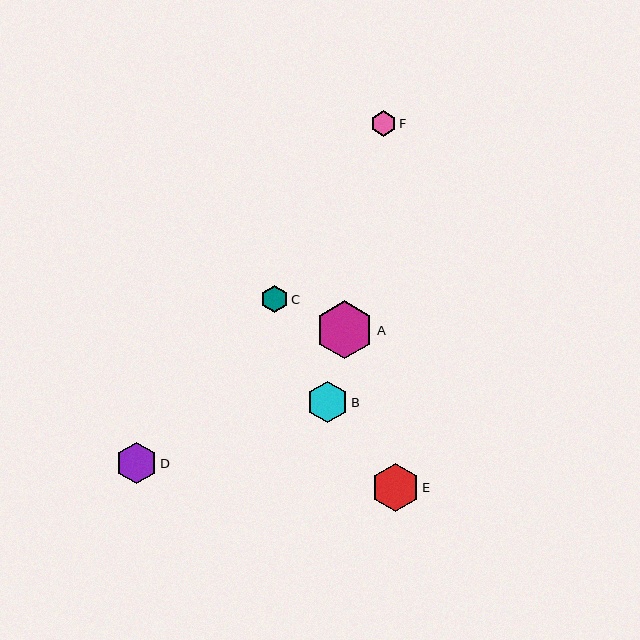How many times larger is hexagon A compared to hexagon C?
Hexagon A is approximately 2.1 times the size of hexagon C.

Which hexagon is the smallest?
Hexagon F is the smallest with a size of approximately 26 pixels.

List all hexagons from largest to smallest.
From largest to smallest: A, E, D, B, C, F.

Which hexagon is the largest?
Hexagon A is the largest with a size of approximately 58 pixels.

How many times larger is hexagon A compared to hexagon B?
Hexagon A is approximately 1.4 times the size of hexagon B.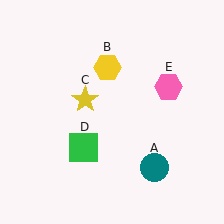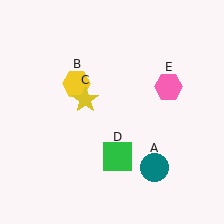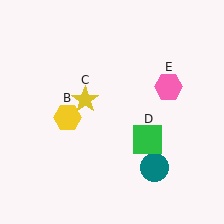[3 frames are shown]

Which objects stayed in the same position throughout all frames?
Teal circle (object A) and yellow star (object C) and pink hexagon (object E) remained stationary.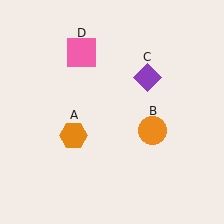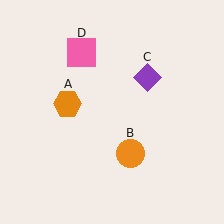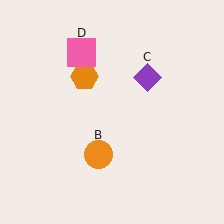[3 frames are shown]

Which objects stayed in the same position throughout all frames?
Purple diamond (object C) and pink square (object D) remained stationary.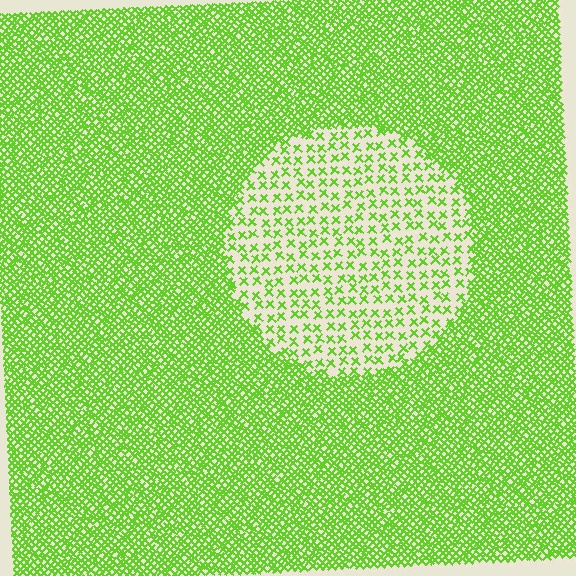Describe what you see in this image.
The image contains small lime elements arranged at two different densities. A circle-shaped region is visible where the elements are less densely packed than the surrounding area.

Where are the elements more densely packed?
The elements are more densely packed outside the circle boundary.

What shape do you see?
I see a circle.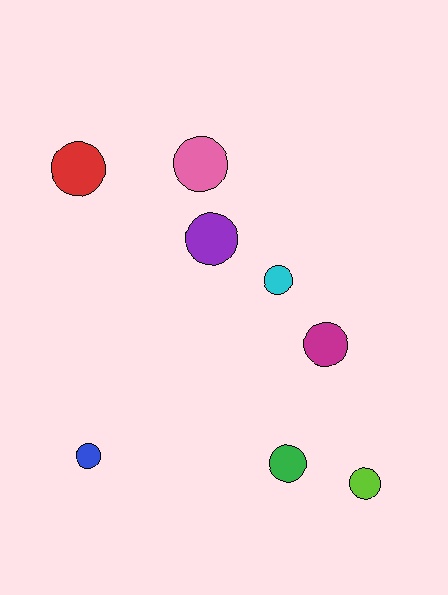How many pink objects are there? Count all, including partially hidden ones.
There is 1 pink object.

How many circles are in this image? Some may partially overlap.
There are 8 circles.